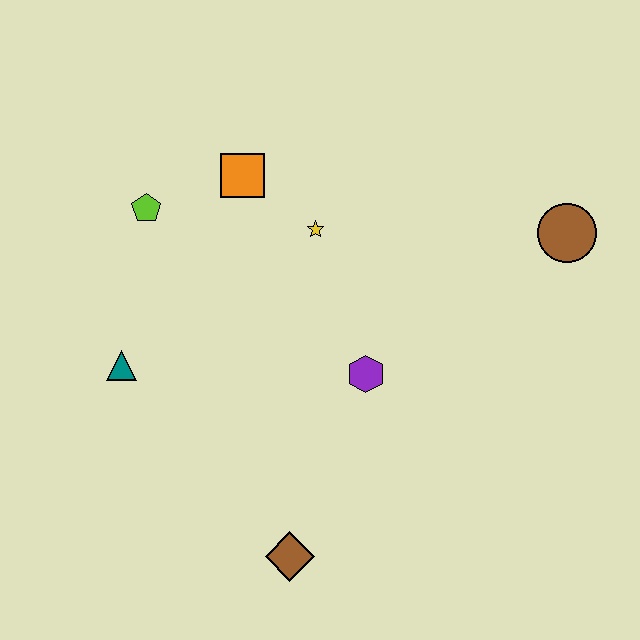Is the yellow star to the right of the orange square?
Yes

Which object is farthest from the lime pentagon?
The brown circle is farthest from the lime pentagon.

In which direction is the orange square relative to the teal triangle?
The orange square is above the teal triangle.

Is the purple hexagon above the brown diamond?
Yes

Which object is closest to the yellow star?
The orange square is closest to the yellow star.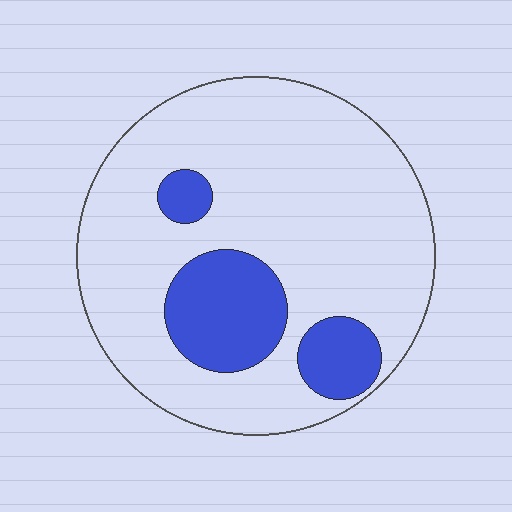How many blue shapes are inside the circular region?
3.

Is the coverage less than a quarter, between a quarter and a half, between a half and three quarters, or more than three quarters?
Less than a quarter.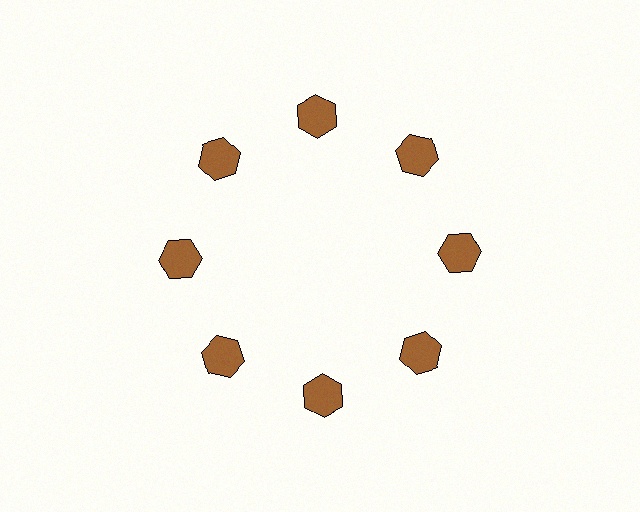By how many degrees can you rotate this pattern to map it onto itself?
The pattern maps onto itself every 45 degrees of rotation.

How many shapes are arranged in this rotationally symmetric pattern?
There are 8 shapes, arranged in 8 groups of 1.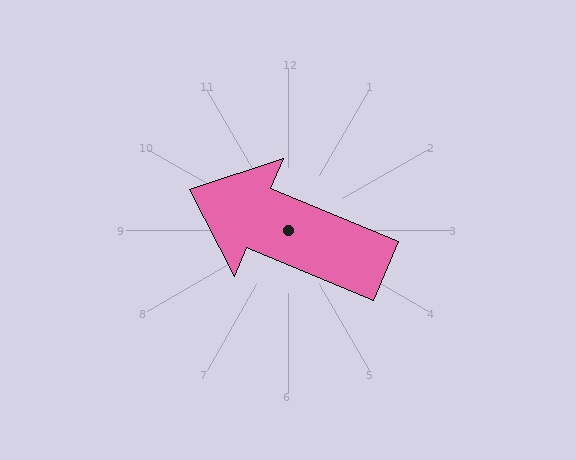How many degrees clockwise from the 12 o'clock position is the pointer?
Approximately 293 degrees.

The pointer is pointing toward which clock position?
Roughly 10 o'clock.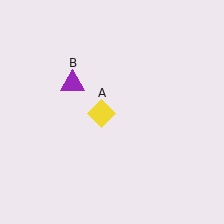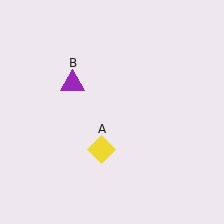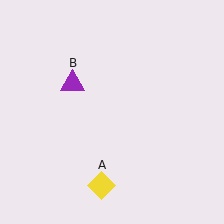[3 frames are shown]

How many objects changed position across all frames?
1 object changed position: yellow diamond (object A).